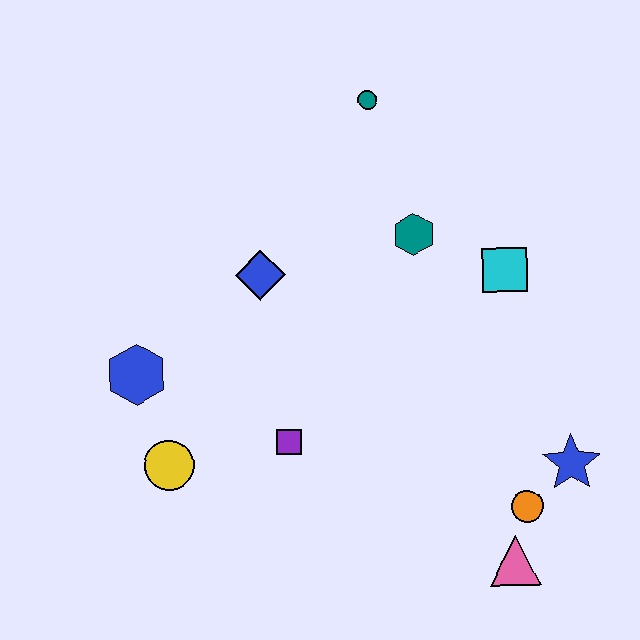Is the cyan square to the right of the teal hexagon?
Yes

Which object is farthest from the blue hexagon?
The blue star is farthest from the blue hexagon.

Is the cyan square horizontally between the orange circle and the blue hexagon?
Yes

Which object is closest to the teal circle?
The teal hexagon is closest to the teal circle.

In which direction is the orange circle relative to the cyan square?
The orange circle is below the cyan square.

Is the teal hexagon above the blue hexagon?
Yes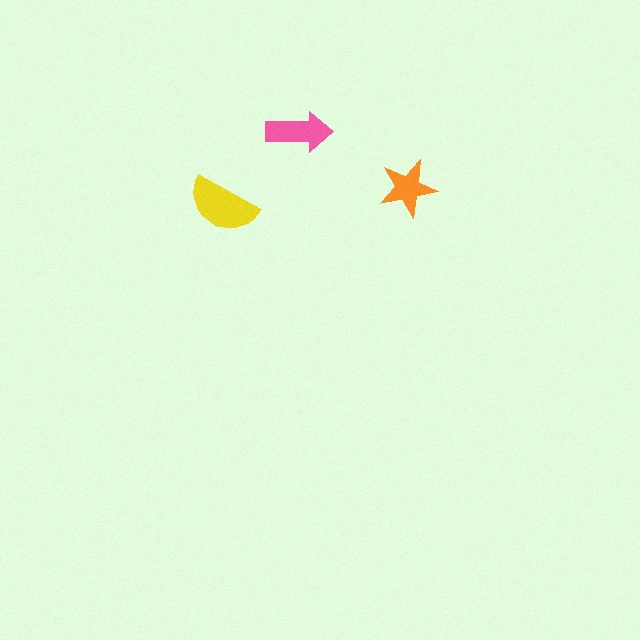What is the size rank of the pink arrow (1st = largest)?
2nd.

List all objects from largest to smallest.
The yellow semicircle, the pink arrow, the orange star.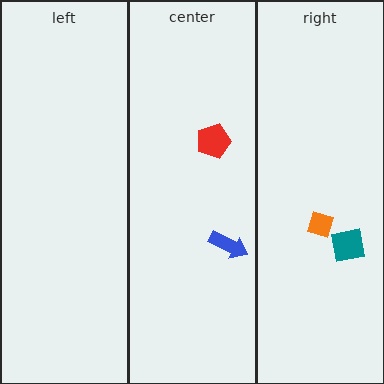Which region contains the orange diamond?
The right region.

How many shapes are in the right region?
2.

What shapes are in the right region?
The teal square, the orange diamond.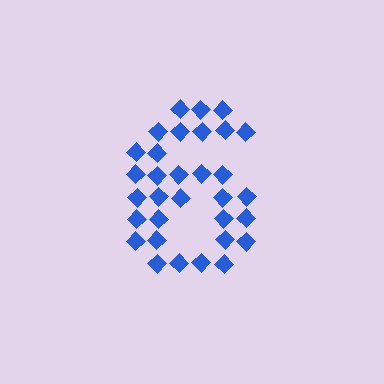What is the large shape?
The large shape is the digit 6.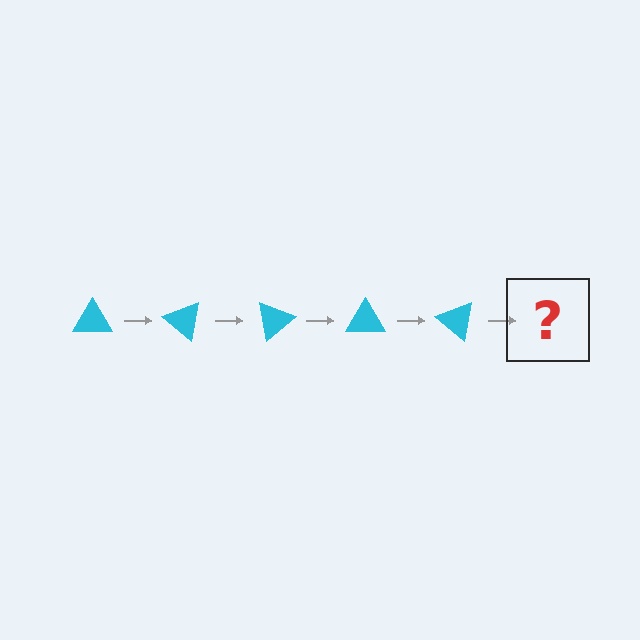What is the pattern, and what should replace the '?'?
The pattern is that the triangle rotates 40 degrees each step. The '?' should be a cyan triangle rotated 200 degrees.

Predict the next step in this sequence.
The next step is a cyan triangle rotated 200 degrees.